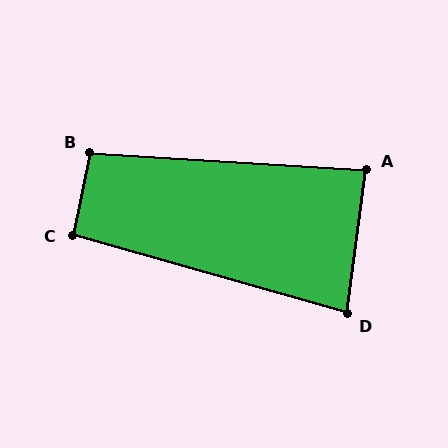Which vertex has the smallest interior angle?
D, at approximately 82 degrees.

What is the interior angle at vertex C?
Approximately 94 degrees (approximately right).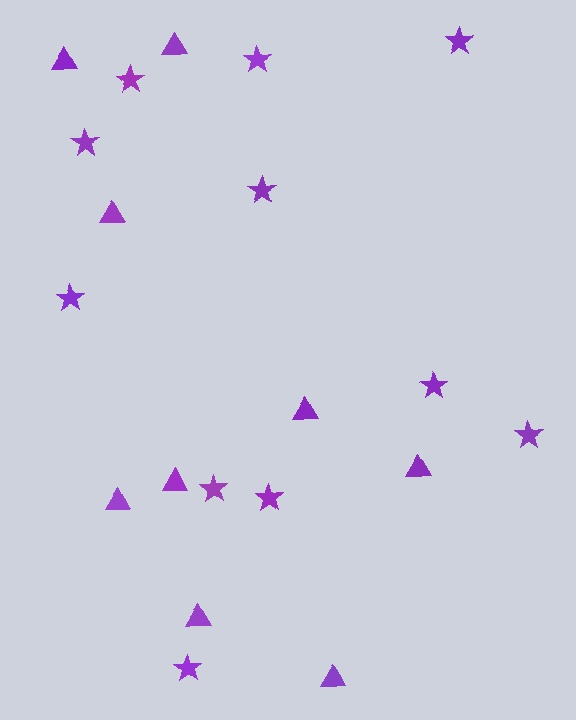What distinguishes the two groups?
There are 2 groups: one group of triangles (9) and one group of stars (11).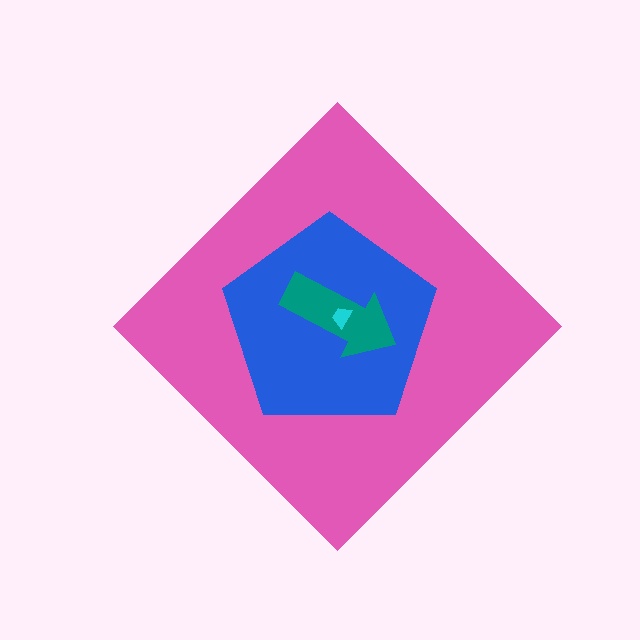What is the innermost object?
The cyan trapezoid.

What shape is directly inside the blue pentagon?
The teal arrow.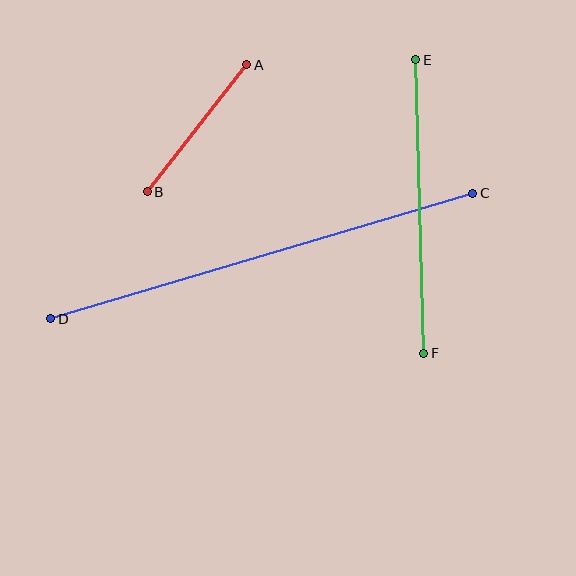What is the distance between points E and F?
The distance is approximately 294 pixels.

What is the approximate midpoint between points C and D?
The midpoint is at approximately (262, 256) pixels.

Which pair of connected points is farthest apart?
Points C and D are farthest apart.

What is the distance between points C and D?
The distance is approximately 441 pixels.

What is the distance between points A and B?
The distance is approximately 161 pixels.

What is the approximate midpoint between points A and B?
The midpoint is at approximately (197, 128) pixels.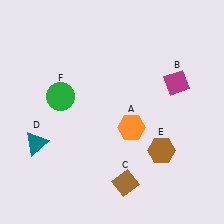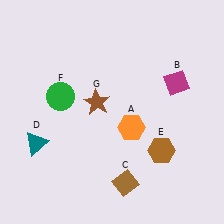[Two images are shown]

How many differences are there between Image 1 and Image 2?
There is 1 difference between the two images.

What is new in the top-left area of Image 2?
A brown star (G) was added in the top-left area of Image 2.